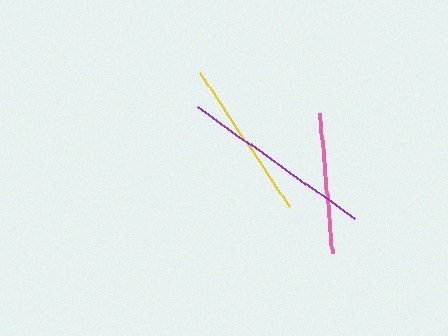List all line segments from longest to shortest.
From longest to shortest: purple, yellow, pink.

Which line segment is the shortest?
The pink line is the shortest at approximately 140 pixels.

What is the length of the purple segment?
The purple segment is approximately 192 pixels long.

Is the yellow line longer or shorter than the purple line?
The purple line is longer than the yellow line.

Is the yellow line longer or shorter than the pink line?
The yellow line is longer than the pink line.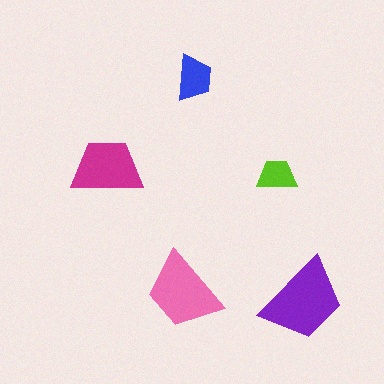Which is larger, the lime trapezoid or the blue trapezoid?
The blue one.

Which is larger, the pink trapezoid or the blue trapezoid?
The pink one.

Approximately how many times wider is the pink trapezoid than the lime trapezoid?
About 2 times wider.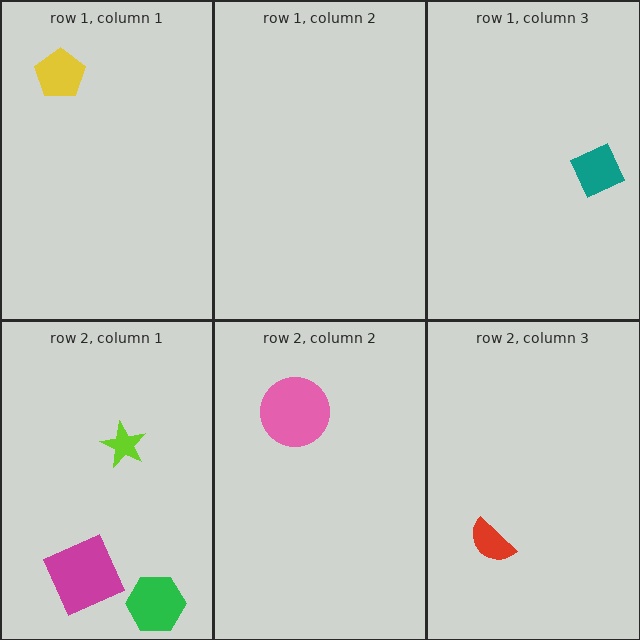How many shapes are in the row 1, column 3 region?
1.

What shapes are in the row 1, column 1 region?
The yellow pentagon.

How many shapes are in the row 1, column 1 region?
1.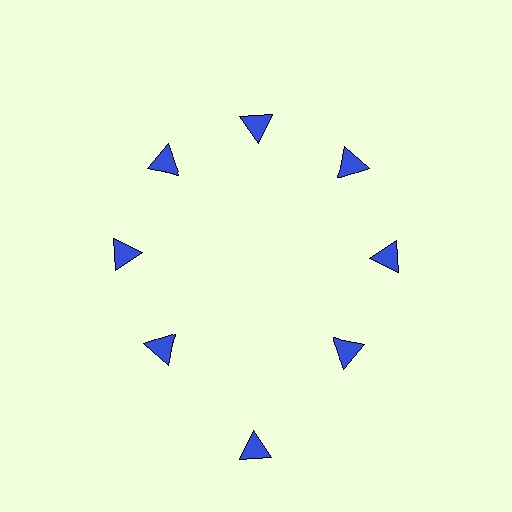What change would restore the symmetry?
The symmetry would be restored by moving it inward, back onto the ring so that all 8 triangles sit at equal angles and equal distance from the center.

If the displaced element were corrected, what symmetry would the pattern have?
It would have 8-fold rotational symmetry — the pattern would map onto itself every 45 degrees.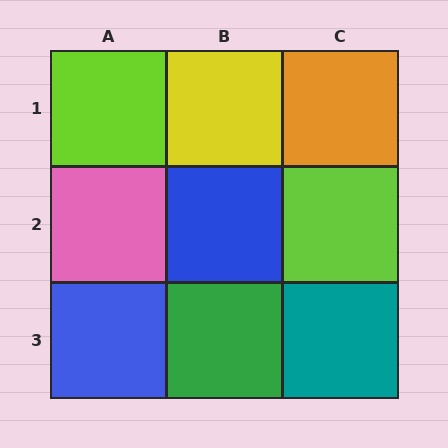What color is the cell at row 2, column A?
Pink.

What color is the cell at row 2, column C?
Lime.